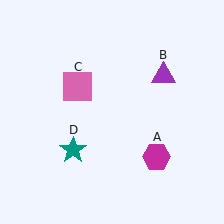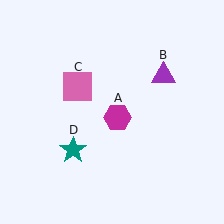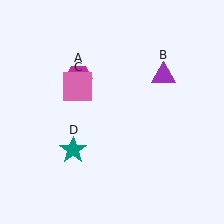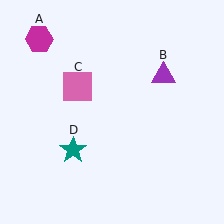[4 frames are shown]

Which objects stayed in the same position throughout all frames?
Purple triangle (object B) and pink square (object C) and teal star (object D) remained stationary.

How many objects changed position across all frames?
1 object changed position: magenta hexagon (object A).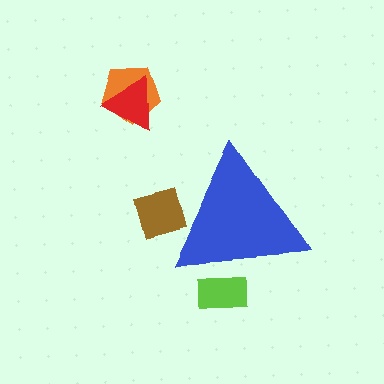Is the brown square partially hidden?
Yes, the brown square is partially hidden behind the blue triangle.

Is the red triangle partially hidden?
No, the red triangle is fully visible.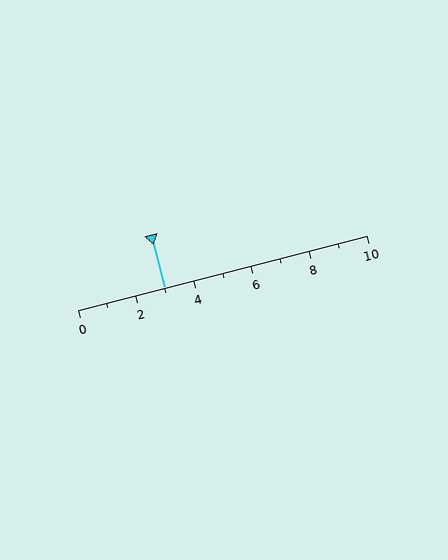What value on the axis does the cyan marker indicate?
The marker indicates approximately 3.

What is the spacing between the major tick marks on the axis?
The major ticks are spaced 2 apart.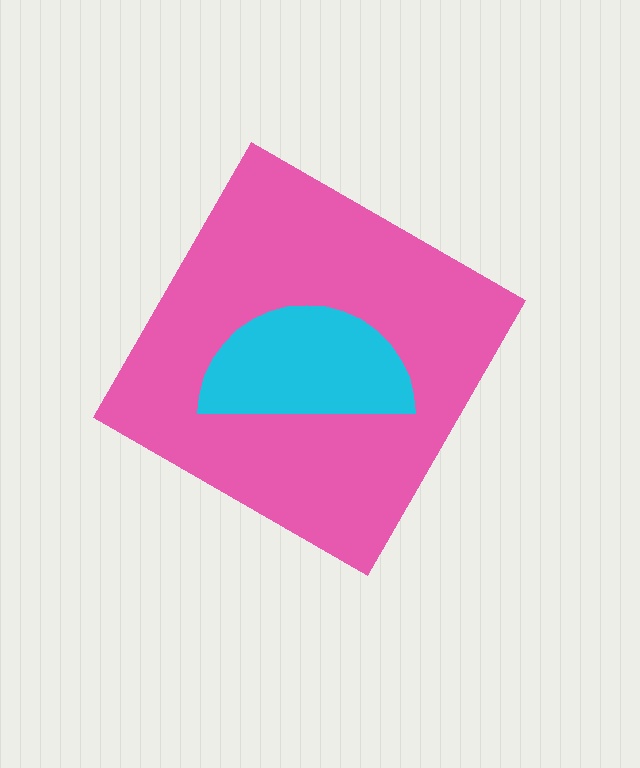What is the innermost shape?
The cyan semicircle.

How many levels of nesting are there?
2.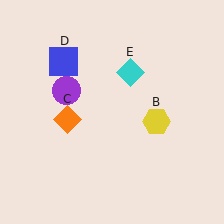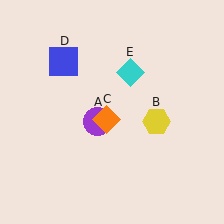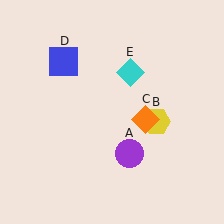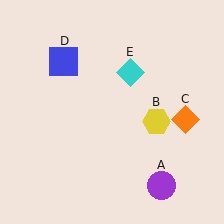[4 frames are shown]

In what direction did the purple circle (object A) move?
The purple circle (object A) moved down and to the right.